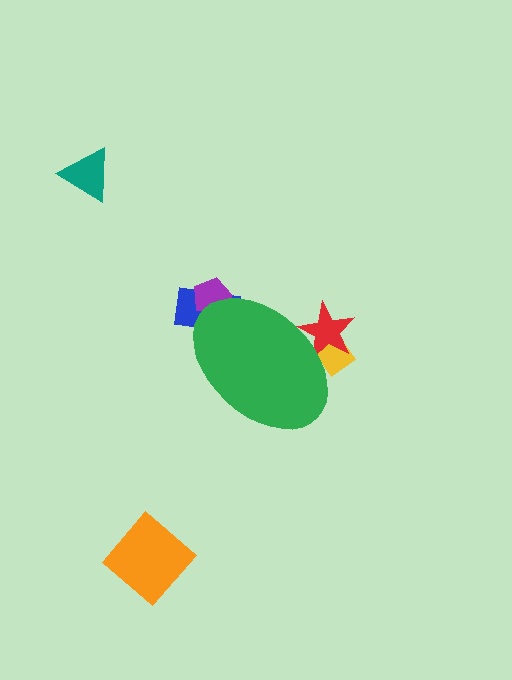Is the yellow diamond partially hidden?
Yes, the yellow diamond is partially hidden behind the green ellipse.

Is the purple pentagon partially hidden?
Yes, the purple pentagon is partially hidden behind the green ellipse.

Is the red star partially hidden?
Yes, the red star is partially hidden behind the green ellipse.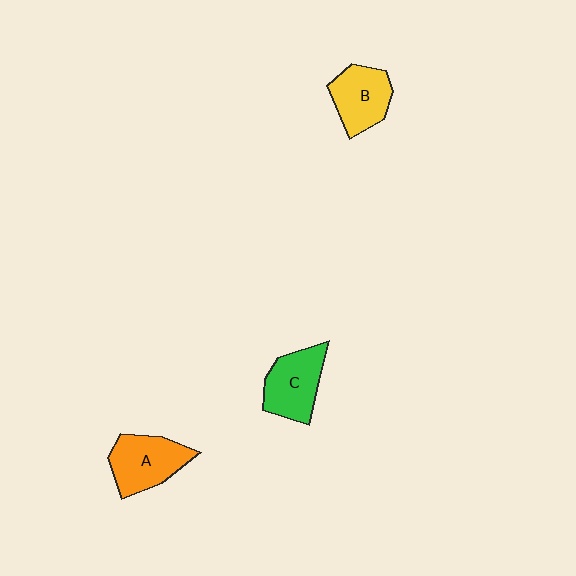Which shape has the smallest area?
Shape B (yellow).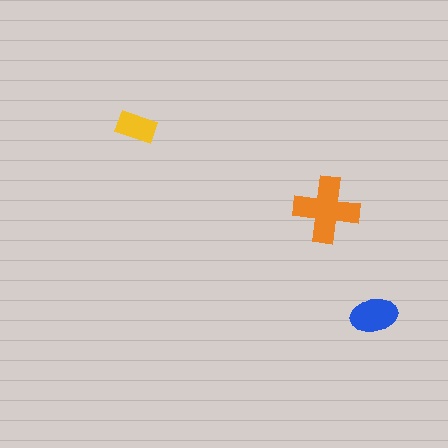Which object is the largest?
The orange cross.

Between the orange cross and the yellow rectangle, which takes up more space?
The orange cross.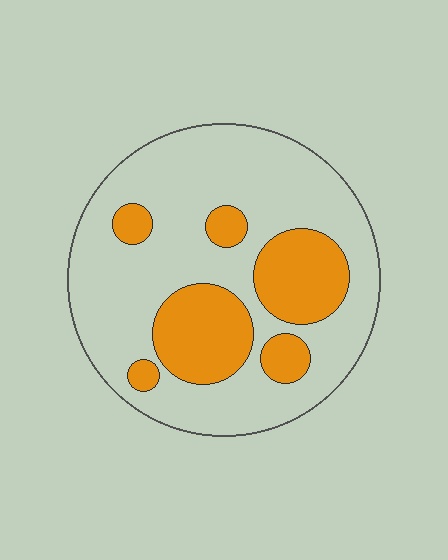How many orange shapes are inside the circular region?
6.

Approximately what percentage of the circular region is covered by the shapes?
Approximately 25%.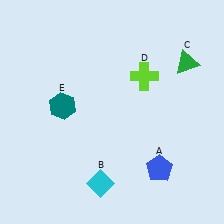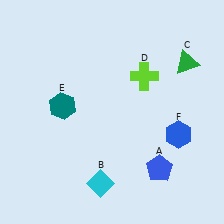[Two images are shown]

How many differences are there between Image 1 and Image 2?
There is 1 difference between the two images.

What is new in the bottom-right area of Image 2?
A blue hexagon (F) was added in the bottom-right area of Image 2.